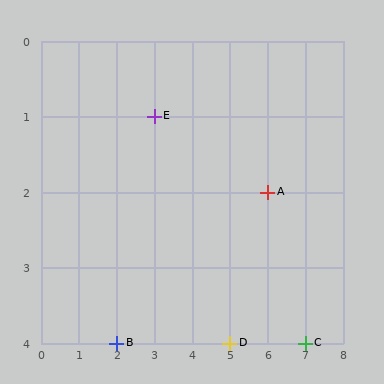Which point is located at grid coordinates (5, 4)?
Point D is at (5, 4).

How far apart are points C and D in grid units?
Points C and D are 2 columns apart.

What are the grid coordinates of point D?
Point D is at grid coordinates (5, 4).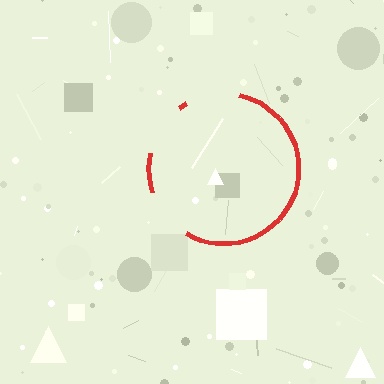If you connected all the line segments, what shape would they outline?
They would outline a circle.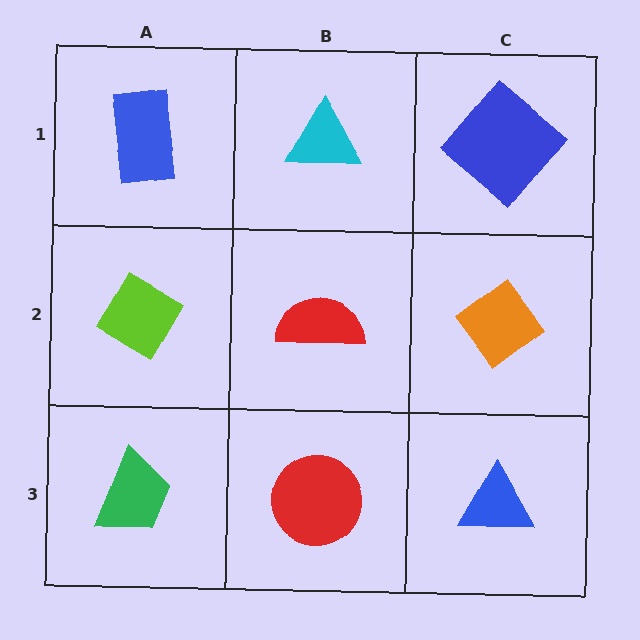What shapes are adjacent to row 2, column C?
A blue diamond (row 1, column C), a blue triangle (row 3, column C), a red semicircle (row 2, column B).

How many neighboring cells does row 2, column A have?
3.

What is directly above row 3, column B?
A red semicircle.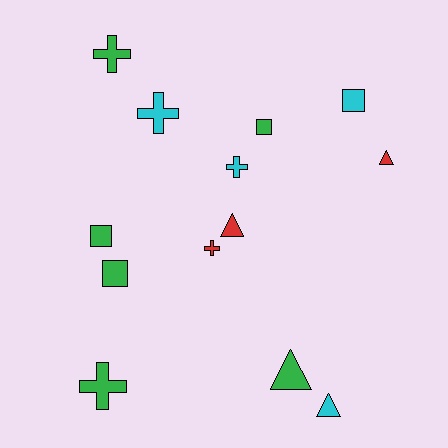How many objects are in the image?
There are 13 objects.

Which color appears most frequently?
Green, with 6 objects.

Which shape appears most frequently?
Cross, with 5 objects.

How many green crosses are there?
There are 2 green crosses.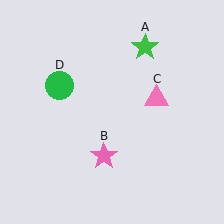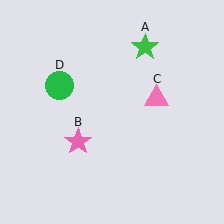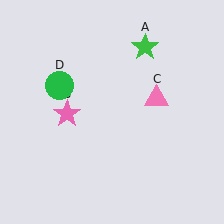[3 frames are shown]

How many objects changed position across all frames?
1 object changed position: pink star (object B).